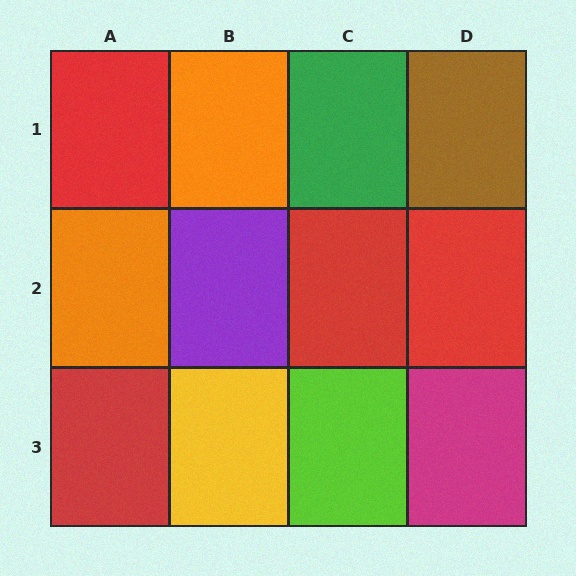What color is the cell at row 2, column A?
Orange.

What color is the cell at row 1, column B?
Orange.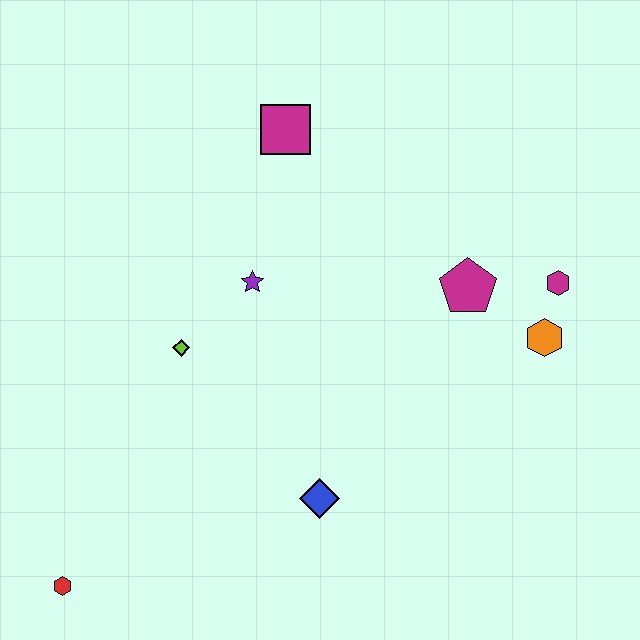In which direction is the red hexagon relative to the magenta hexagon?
The red hexagon is to the left of the magenta hexagon.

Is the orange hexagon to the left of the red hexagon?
No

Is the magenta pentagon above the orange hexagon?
Yes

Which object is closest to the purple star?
The lime diamond is closest to the purple star.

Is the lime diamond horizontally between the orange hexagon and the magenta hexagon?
No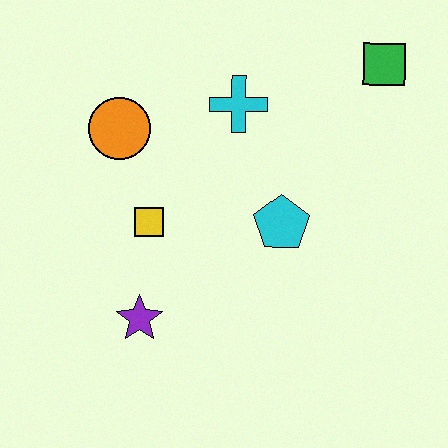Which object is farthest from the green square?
The purple star is farthest from the green square.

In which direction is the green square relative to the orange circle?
The green square is to the right of the orange circle.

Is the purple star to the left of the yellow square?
Yes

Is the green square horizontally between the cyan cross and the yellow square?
No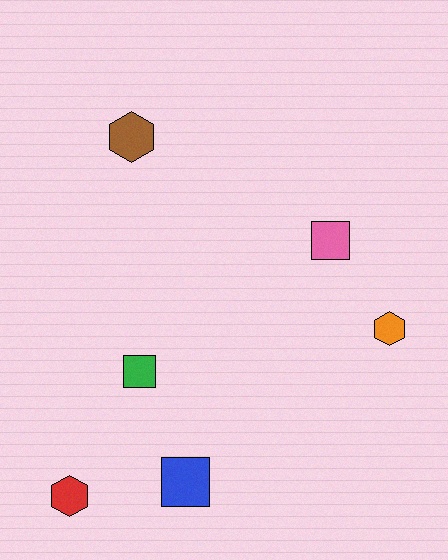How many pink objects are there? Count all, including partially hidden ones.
There is 1 pink object.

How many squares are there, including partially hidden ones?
There are 3 squares.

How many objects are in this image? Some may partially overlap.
There are 6 objects.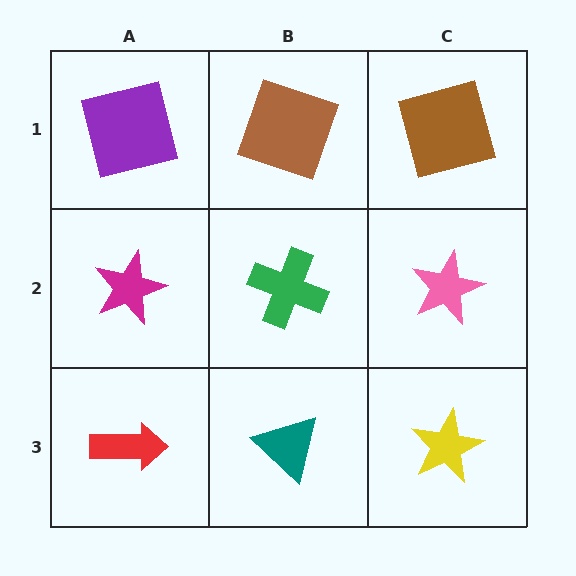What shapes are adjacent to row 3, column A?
A magenta star (row 2, column A), a teal triangle (row 3, column B).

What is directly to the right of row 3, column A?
A teal triangle.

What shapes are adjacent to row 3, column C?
A pink star (row 2, column C), a teal triangle (row 3, column B).